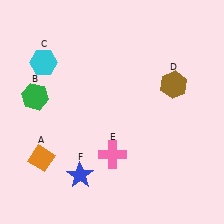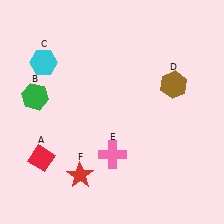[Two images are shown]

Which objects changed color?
A changed from orange to red. F changed from blue to red.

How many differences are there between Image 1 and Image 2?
There are 2 differences between the two images.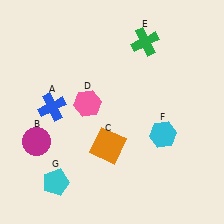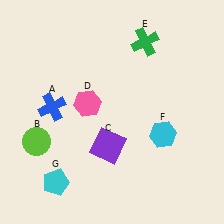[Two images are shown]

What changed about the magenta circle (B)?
In Image 1, B is magenta. In Image 2, it changed to lime.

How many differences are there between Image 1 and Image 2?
There are 2 differences between the two images.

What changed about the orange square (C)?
In Image 1, C is orange. In Image 2, it changed to purple.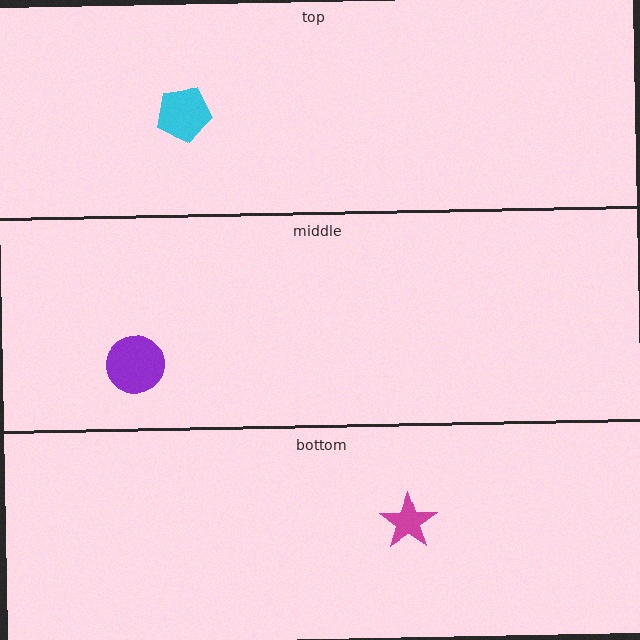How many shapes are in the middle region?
1.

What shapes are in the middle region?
The purple circle.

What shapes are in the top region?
The cyan pentagon.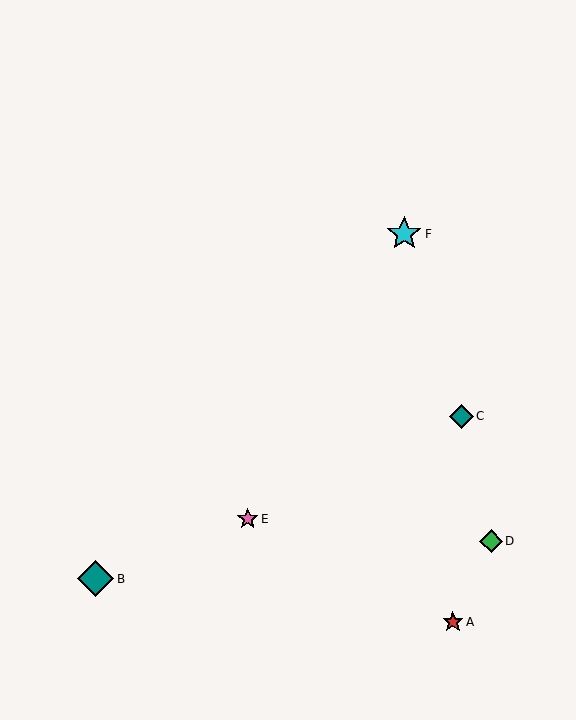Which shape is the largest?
The teal diamond (labeled B) is the largest.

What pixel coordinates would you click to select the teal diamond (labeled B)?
Click at (96, 579) to select the teal diamond B.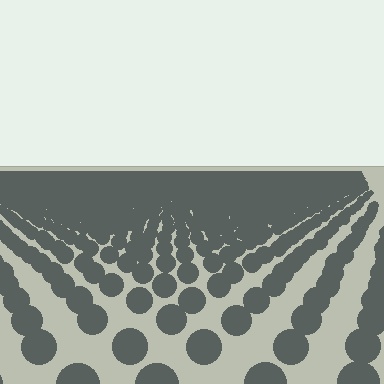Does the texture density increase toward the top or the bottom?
Density increases toward the top.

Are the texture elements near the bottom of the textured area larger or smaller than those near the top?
Larger. Near the bottom, elements are closer to the viewer and appear at a bigger on-screen size.